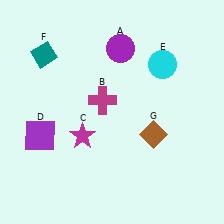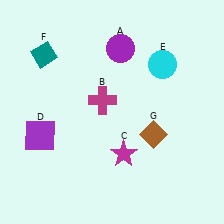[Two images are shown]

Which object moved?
The magenta star (C) moved right.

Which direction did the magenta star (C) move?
The magenta star (C) moved right.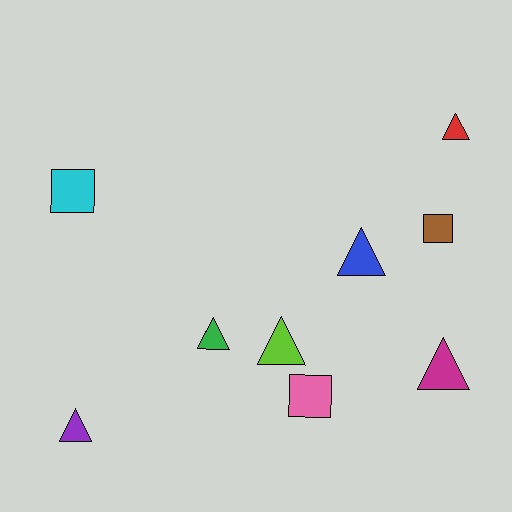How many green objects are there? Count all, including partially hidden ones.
There is 1 green object.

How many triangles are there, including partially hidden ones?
There are 6 triangles.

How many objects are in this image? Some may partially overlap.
There are 9 objects.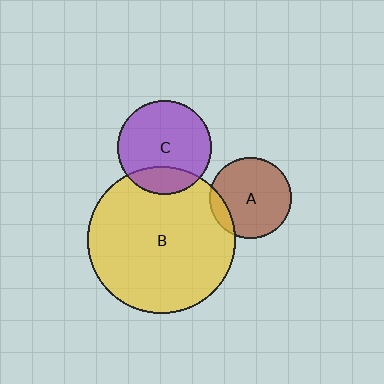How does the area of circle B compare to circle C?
Approximately 2.5 times.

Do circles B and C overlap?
Yes.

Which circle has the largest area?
Circle B (yellow).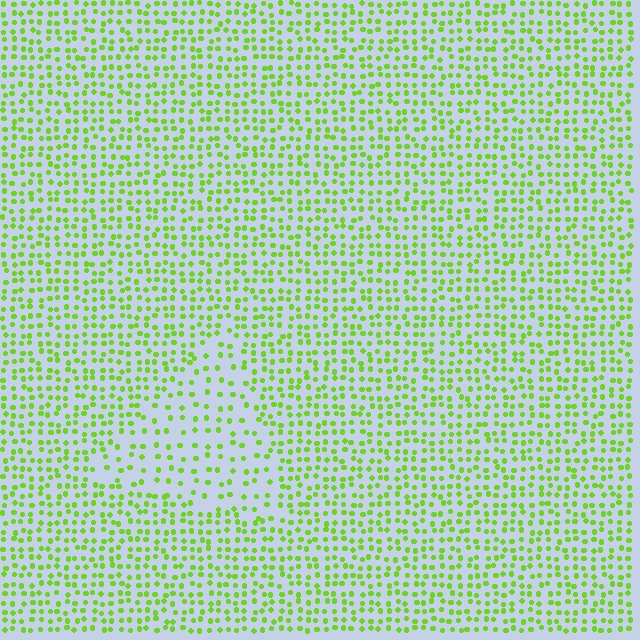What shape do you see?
I see a triangle.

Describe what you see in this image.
The image contains small lime elements arranged at two different densities. A triangle-shaped region is visible where the elements are less densely packed than the surrounding area.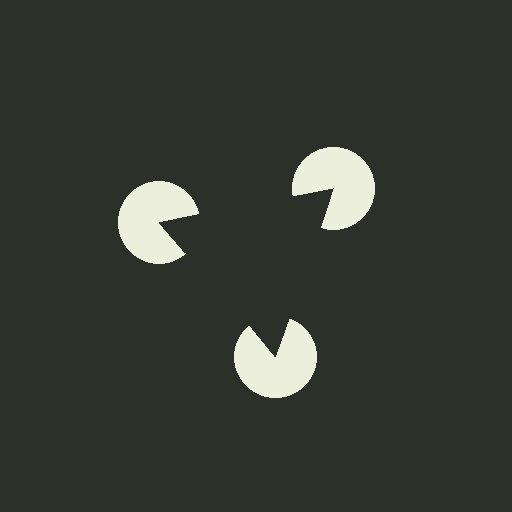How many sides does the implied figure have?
3 sides.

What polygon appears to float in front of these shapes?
An illusory triangle — its edges are inferred from the aligned wedge cuts in the pac-man discs, not physically drawn.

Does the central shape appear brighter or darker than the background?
It typically appears slightly darker than the background, even though no actual brightness change is drawn.